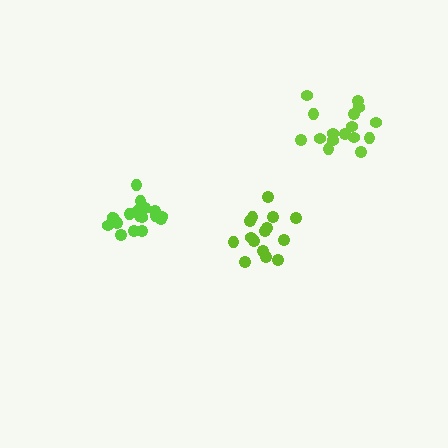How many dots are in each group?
Group 1: 15 dots, Group 2: 18 dots, Group 3: 16 dots (49 total).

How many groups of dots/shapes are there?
There are 3 groups.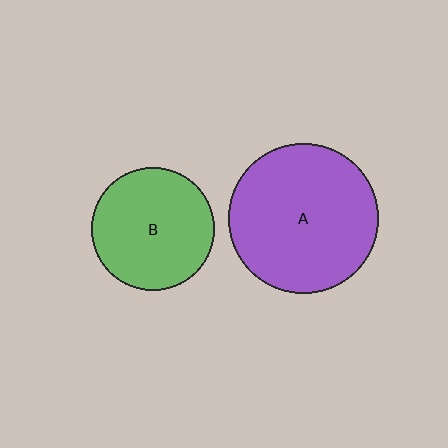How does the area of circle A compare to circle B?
Approximately 1.5 times.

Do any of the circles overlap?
No, none of the circles overlap.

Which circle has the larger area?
Circle A (purple).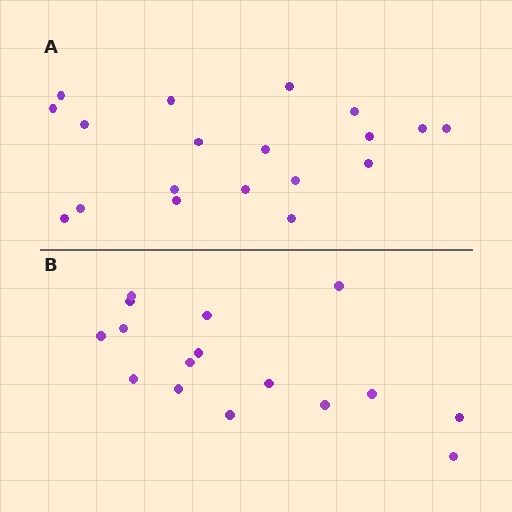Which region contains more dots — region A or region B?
Region A (the top region) has more dots.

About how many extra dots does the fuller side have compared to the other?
Region A has just a few more — roughly 2 or 3 more dots than region B.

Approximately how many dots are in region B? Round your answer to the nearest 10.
About 20 dots. (The exact count is 16, which rounds to 20.)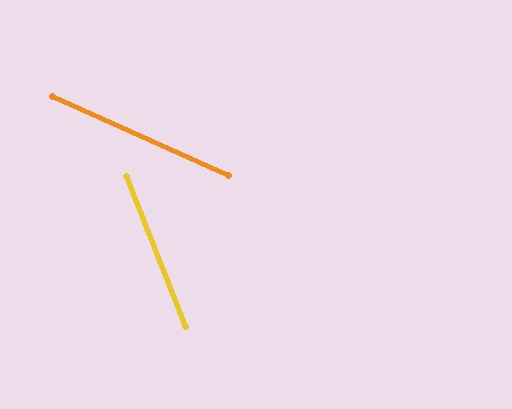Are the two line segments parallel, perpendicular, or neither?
Neither parallel nor perpendicular — they differ by about 44°.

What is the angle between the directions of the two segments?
Approximately 44 degrees.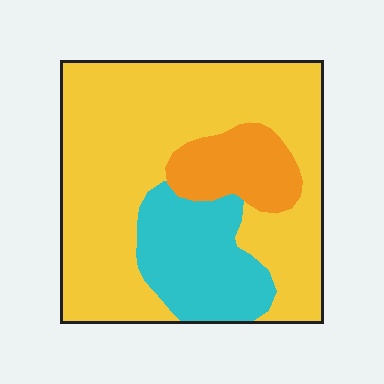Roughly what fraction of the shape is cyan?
Cyan covers 20% of the shape.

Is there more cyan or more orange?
Cyan.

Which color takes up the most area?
Yellow, at roughly 65%.